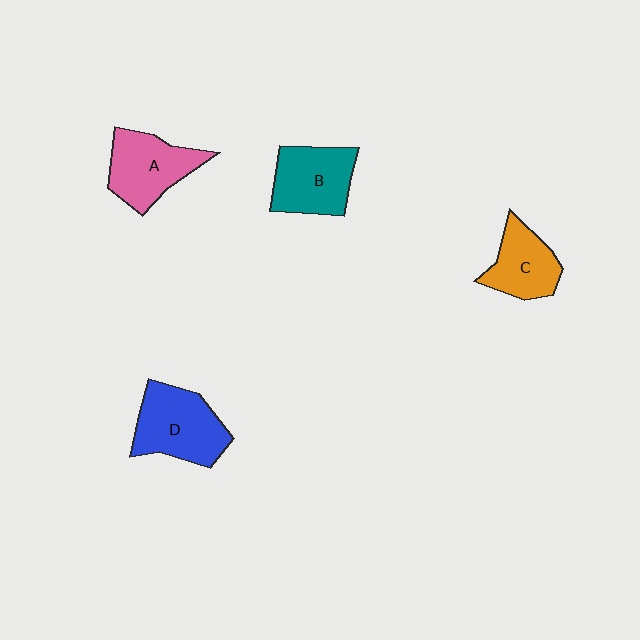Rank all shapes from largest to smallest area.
From largest to smallest: D (blue), A (pink), B (teal), C (orange).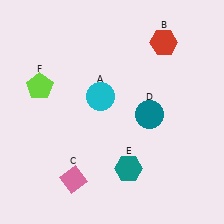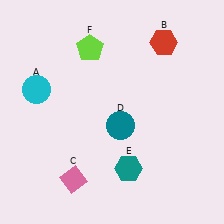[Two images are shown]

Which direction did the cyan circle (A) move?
The cyan circle (A) moved left.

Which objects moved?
The objects that moved are: the cyan circle (A), the teal circle (D), the lime pentagon (F).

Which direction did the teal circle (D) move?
The teal circle (D) moved left.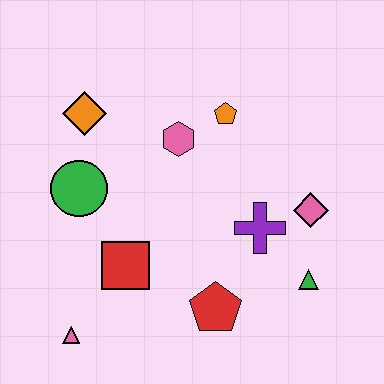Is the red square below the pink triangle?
No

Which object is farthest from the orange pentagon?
The pink triangle is farthest from the orange pentagon.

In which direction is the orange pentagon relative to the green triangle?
The orange pentagon is above the green triangle.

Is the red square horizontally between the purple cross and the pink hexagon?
No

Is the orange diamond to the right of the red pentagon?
No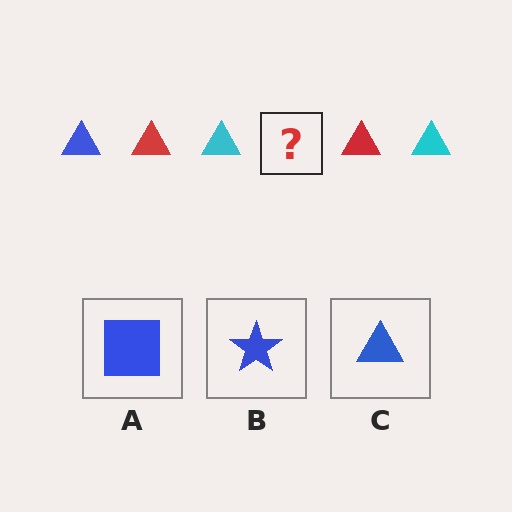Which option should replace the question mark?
Option C.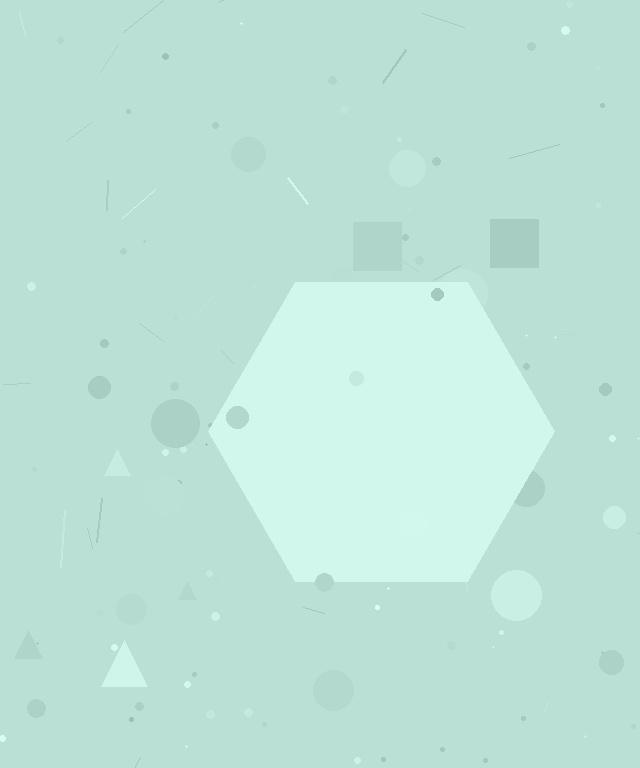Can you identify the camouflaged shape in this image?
The camouflaged shape is a hexagon.